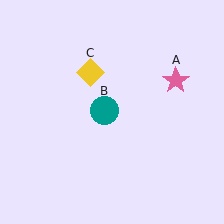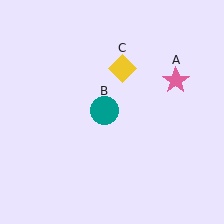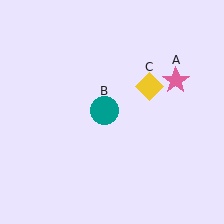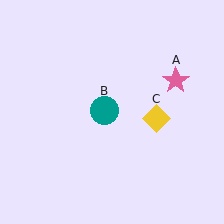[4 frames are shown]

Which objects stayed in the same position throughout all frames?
Pink star (object A) and teal circle (object B) remained stationary.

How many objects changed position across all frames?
1 object changed position: yellow diamond (object C).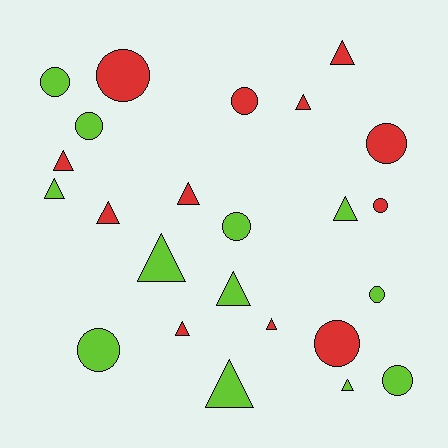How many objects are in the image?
There are 24 objects.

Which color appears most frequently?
Red, with 12 objects.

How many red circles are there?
There are 5 red circles.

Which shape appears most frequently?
Triangle, with 13 objects.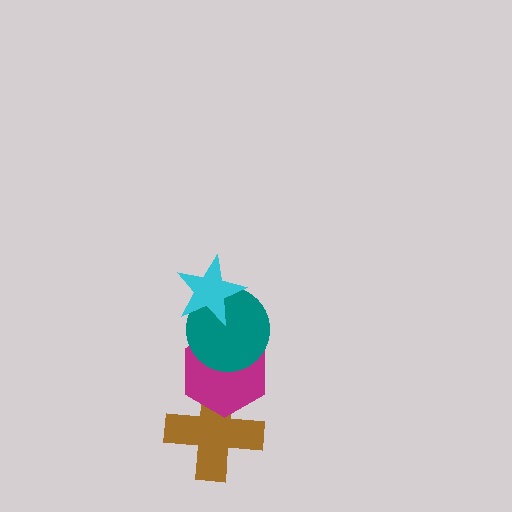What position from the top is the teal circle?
The teal circle is 2nd from the top.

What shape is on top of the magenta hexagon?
The teal circle is on top of the magenta hexagon.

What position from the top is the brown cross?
The brown cross is 4th from the top.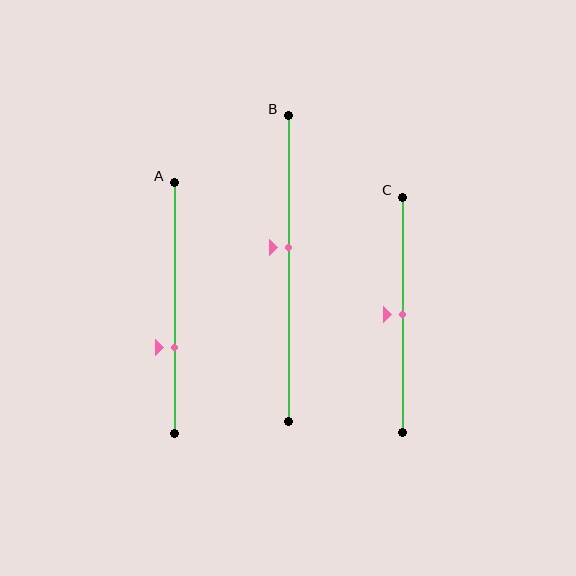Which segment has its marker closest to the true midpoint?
Segment C has its marker closest to the true midpoint.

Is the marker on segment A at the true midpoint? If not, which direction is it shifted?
No, the marker on segment A is shifted downward by about 16% of the segment length.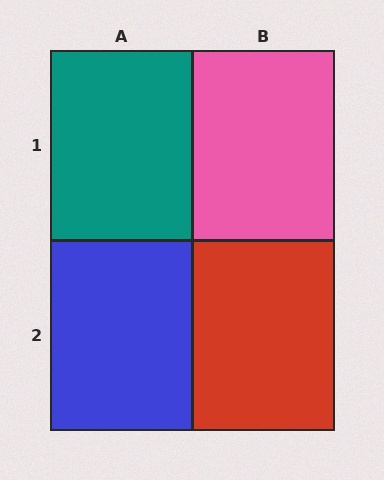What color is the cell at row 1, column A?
Teal.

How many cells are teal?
1 cell is teal.